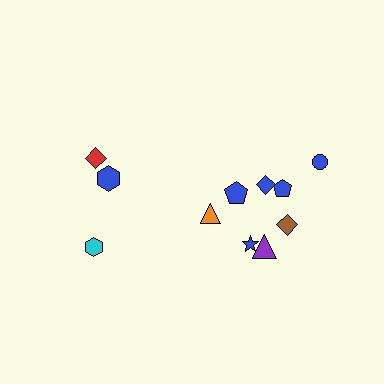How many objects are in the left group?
There are 3 objects.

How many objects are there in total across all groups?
There are 11 objects.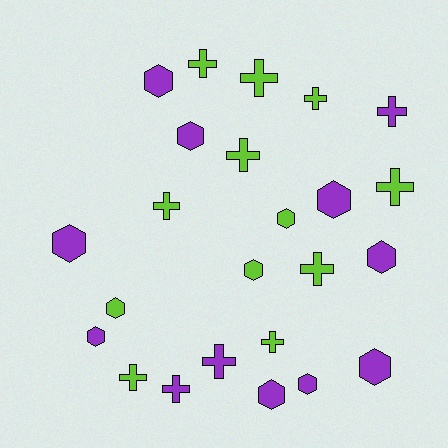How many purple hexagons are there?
There are 9 purple hexagons.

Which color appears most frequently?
Purple, with 12 objects.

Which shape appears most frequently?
Cross, with 12 objects.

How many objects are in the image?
There are 24 objects.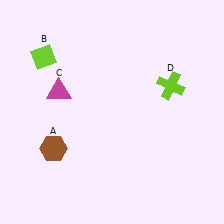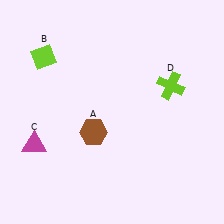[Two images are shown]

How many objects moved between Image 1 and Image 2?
2 objects moved between the two images.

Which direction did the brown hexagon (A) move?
The brown hexagon (A) moved right.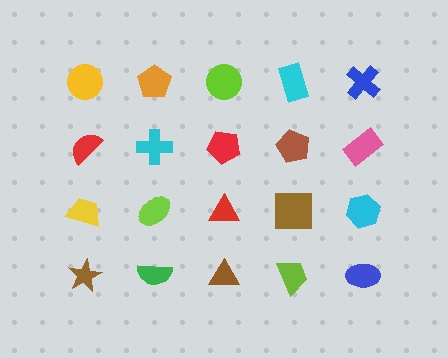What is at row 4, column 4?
A lime trapezoid.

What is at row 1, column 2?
An orange pentagon.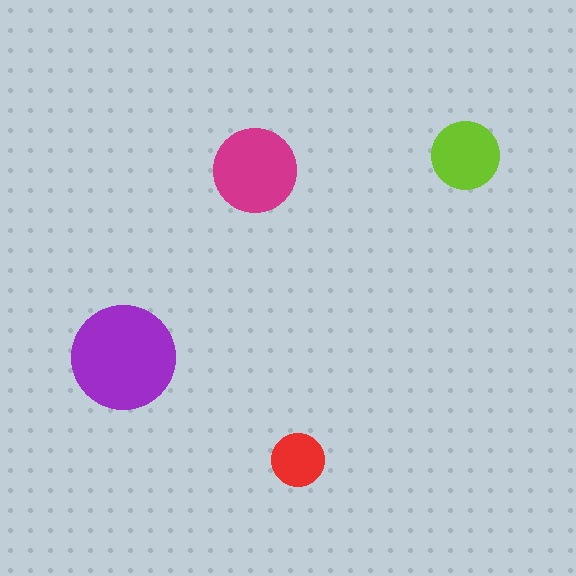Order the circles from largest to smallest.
the purple one, the magenta one, the lime one, the red one.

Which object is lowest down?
The red circle is bottommost.